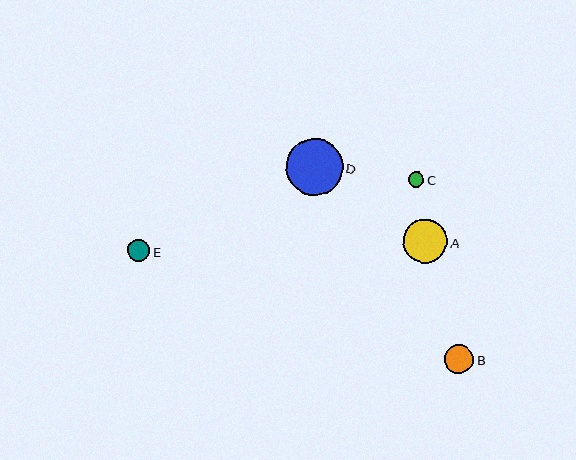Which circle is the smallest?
Circle C is the smallest with a size of approximately 16 pixels.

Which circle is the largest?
Circle D is the largest with a size of approximately 57 pixels.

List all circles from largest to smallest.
From largest to smallest: D, A, B, E, C.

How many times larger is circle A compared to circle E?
Circle A is approximately 2.0 times the size of circle E.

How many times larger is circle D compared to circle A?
Circle D is approximately 1.3 times the size of circle A.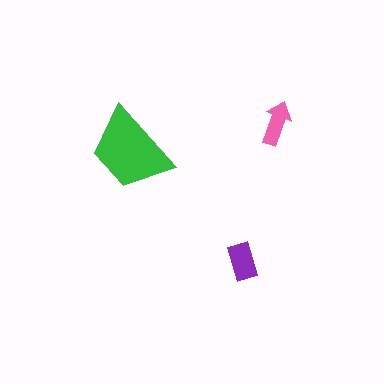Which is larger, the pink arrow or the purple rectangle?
The purple rectangle.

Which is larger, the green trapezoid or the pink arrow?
The green trapezoid.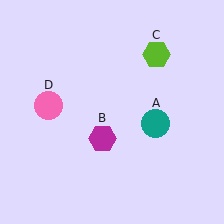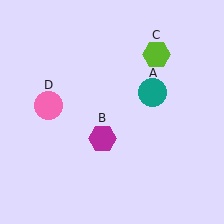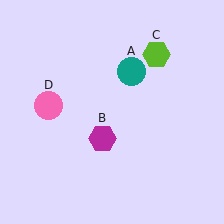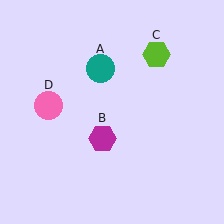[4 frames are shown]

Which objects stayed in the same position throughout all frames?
Magenta hexagon (object B) and lime hexagon (object C) and pink circle (object D) remained stationary.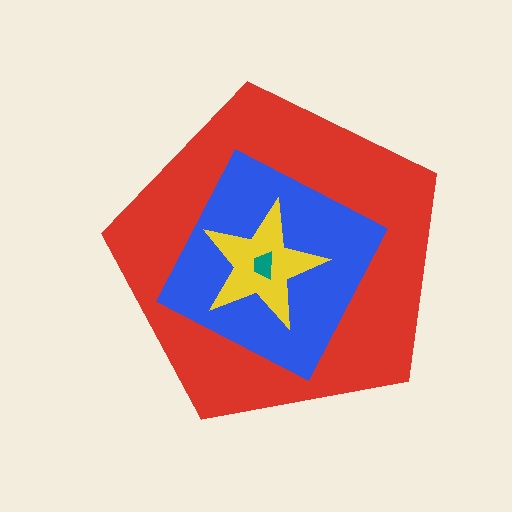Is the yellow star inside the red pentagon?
Yes.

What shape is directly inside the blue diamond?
The yellow star.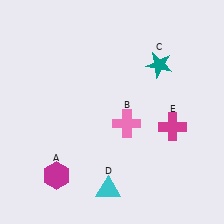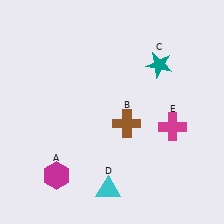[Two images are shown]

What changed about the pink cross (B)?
In Image 1, B is pink. In Image 2, it changed to brown.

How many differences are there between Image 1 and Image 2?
There is 1 difference between the two images.